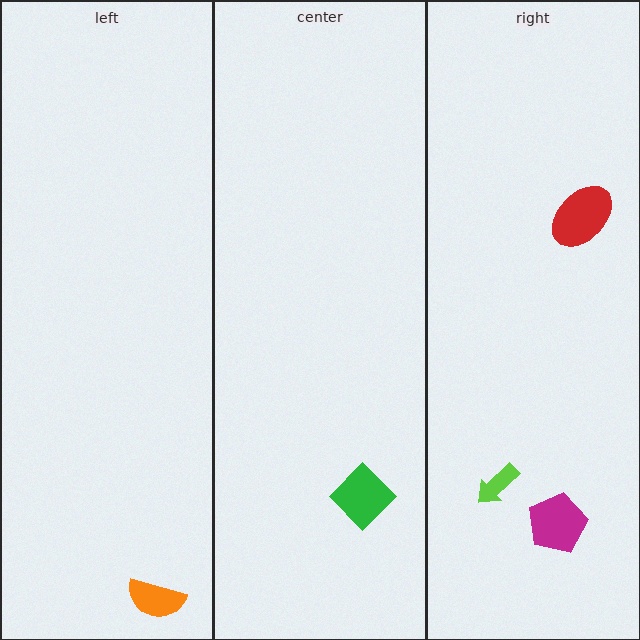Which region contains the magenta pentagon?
The right region.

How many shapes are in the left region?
1.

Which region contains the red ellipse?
The right region.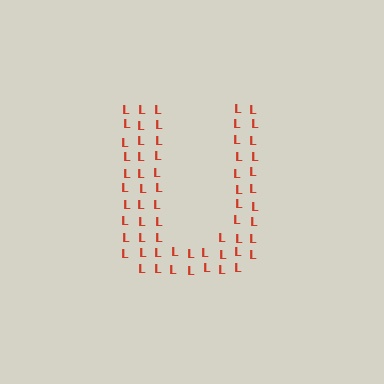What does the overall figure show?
The overall figure shows the letter U.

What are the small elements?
The small elements are letter L's.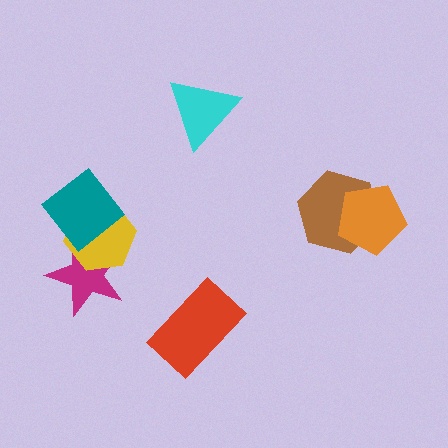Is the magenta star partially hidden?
Yes, it is partially covered by another shape.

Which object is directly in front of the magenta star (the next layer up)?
The yellow hexagon is directly in front of the magenta star.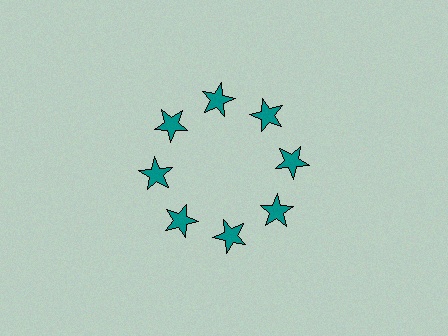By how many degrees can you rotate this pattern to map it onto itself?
The pattern maps onto itself every 45 degrees of rotation.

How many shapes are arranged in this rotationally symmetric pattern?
There are 8 shapes, arranged in 8 groups of 1.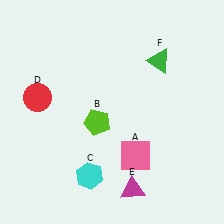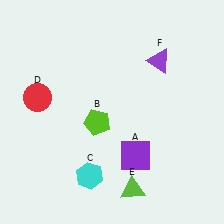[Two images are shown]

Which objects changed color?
A changed from pink to purple. E changed from magenta to lime. F changed from green to purple.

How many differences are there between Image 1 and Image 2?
There are 3 differences between the two images.